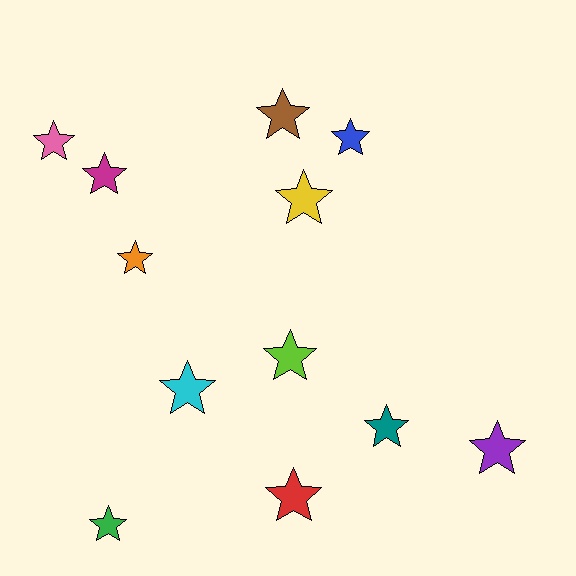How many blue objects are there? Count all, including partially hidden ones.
There is 1 blue object.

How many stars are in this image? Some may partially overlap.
There are 12 stars.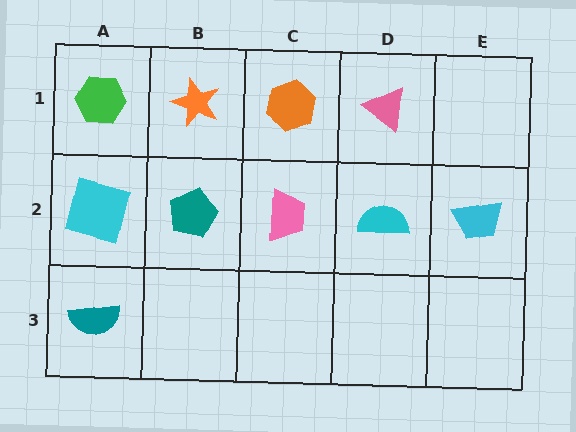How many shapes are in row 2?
5 shapes.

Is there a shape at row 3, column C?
No, that cell is empty.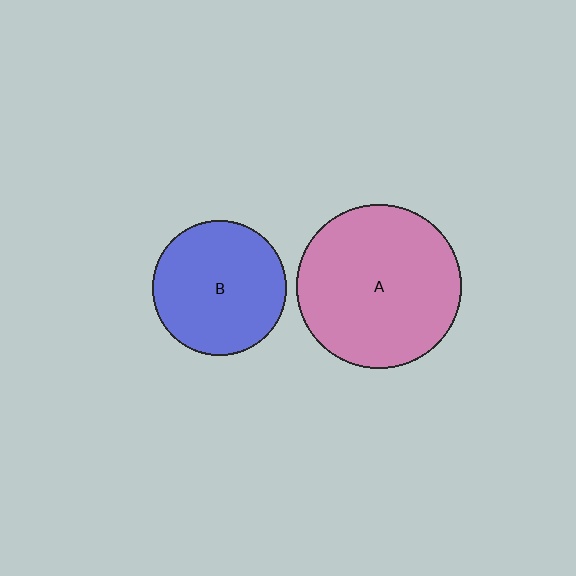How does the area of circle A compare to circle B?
Approximately 1.5 times.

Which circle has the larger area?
Circle A (pink).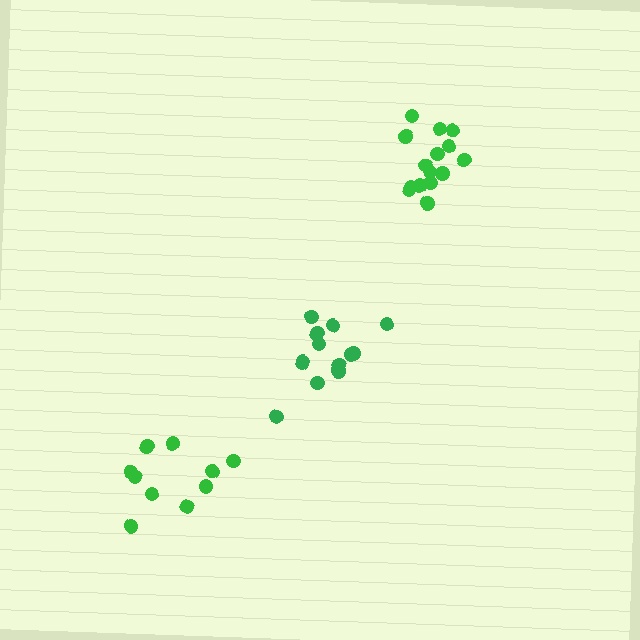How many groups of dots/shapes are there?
There are 3 groups.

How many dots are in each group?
Group 1: 14 dots, Group 2: 10 dots, Group 3: 15 dots (39 total).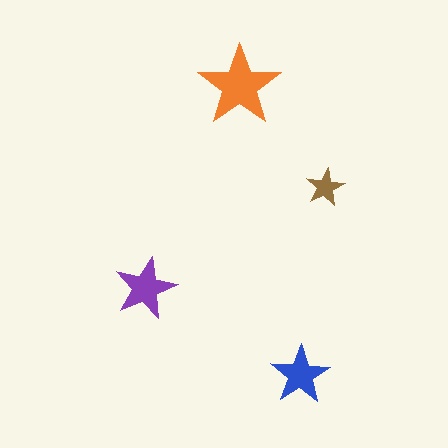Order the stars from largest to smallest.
the orange one, the purple one, the blue one, the brown one.